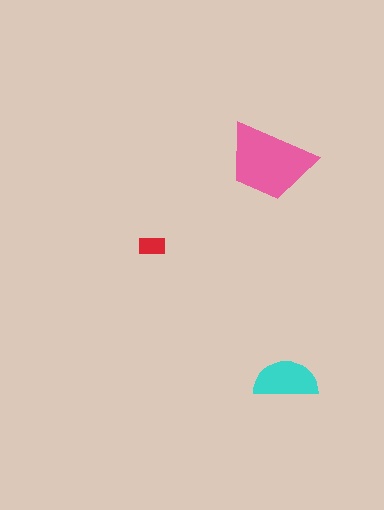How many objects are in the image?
There are 3 objects in the image.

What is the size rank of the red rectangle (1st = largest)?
3rd.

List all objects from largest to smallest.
The pink trapezoid, the cyan semicircle, the red rectangle.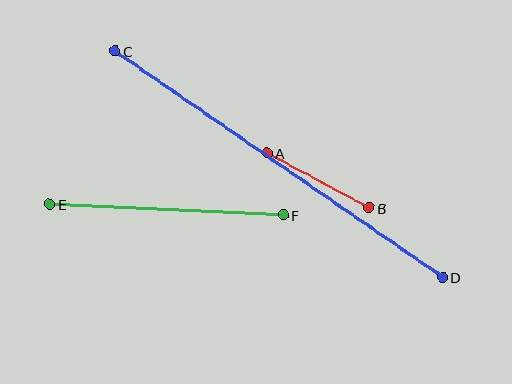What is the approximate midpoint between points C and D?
The midpoint is at approximately (279, 164) pixels.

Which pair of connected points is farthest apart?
Points C and D are farthest apart.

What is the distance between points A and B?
The distance is approximately 116 pixels.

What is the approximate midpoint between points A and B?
The midpoint is at approximately (318, 180) pixels.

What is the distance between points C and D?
The distance is approximately 398 pixels.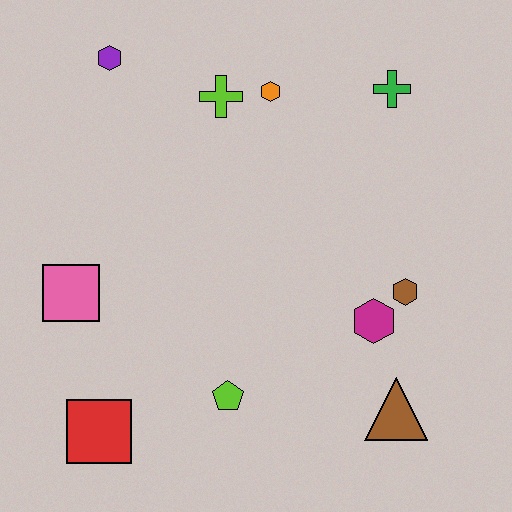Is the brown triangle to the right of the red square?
Yes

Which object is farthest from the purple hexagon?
The brown triangle is farthest from the purple hexagon.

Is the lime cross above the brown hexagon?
Yes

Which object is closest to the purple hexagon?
The lime cross is closest to the purple hexagon.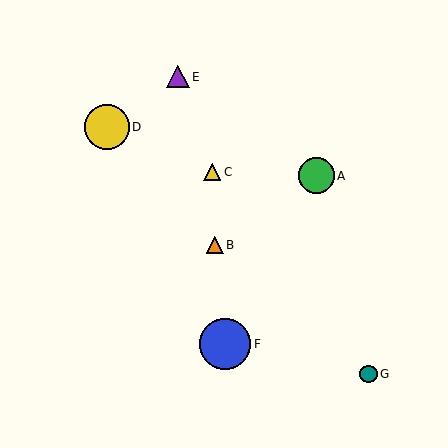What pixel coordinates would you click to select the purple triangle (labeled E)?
Click at (178, 77) to select the purple triangle E.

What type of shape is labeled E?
Shape E is a purple triangle.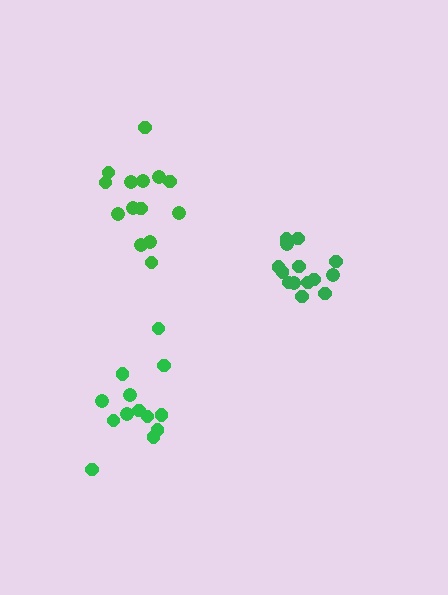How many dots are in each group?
Group 1: 14 dots, Group 2: 14 dots, Group 3: 13 dots (41 total).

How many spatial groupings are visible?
There are 3 spatial groupings.